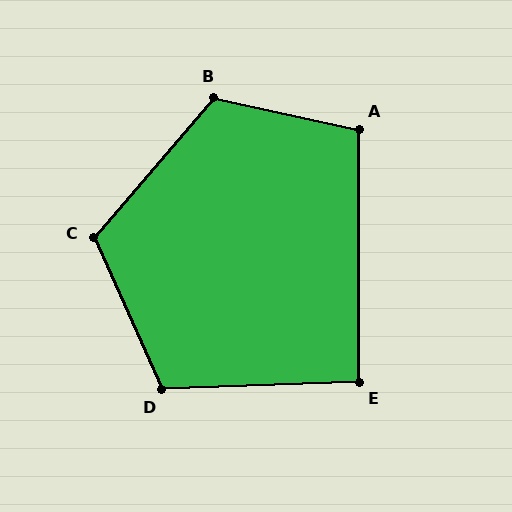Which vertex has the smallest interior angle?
E, at approximately 92 degrees.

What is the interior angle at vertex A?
Approximately 102 degrees (obtuse).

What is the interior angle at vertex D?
Approximately 112 degrees (obtuse).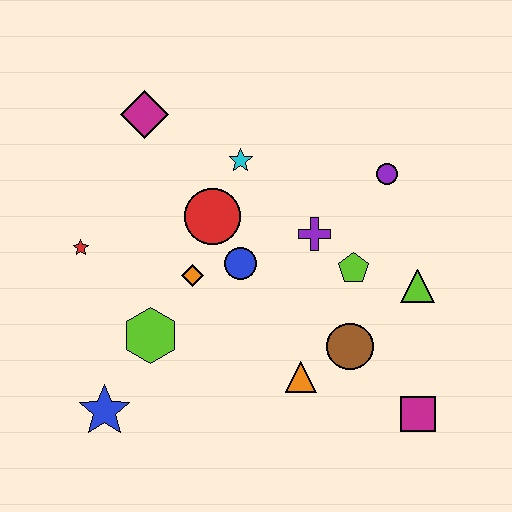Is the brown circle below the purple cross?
Yes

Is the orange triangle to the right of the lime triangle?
No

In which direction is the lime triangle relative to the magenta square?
The lime triangle is above the magenta square.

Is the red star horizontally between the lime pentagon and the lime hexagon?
No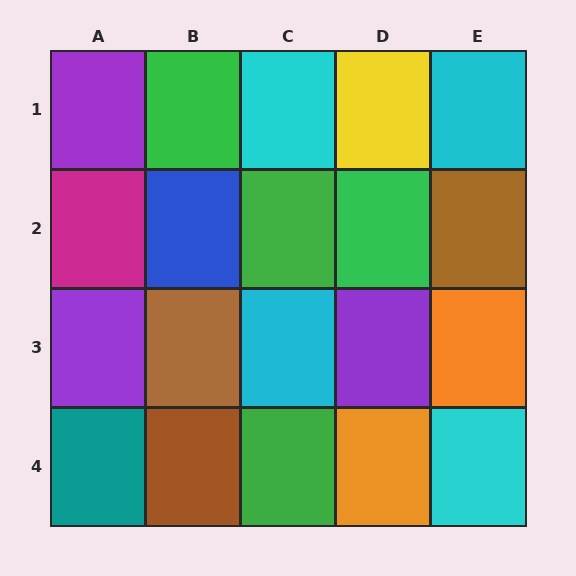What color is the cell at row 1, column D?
Yellow.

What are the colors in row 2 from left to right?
Magenta, blue, green, green, brown.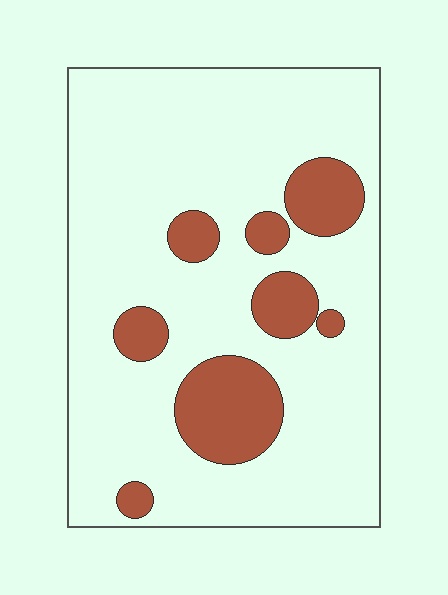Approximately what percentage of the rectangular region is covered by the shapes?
Approximately 20%.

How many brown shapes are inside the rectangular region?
8.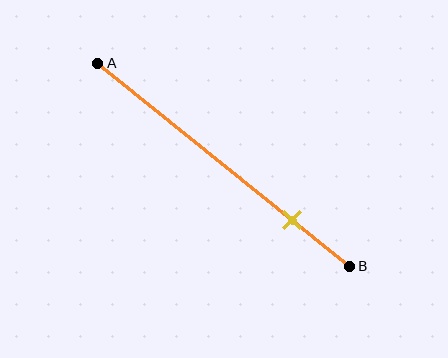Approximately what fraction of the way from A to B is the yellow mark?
The yellow mark is approximately 75% of the way from A to B.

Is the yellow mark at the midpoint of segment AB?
No, the mark is at about 75% from A, not at the 50% midpoint.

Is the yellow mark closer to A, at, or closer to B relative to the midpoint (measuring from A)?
The yellow mark is closer to point B than the midpoint of segment AB.